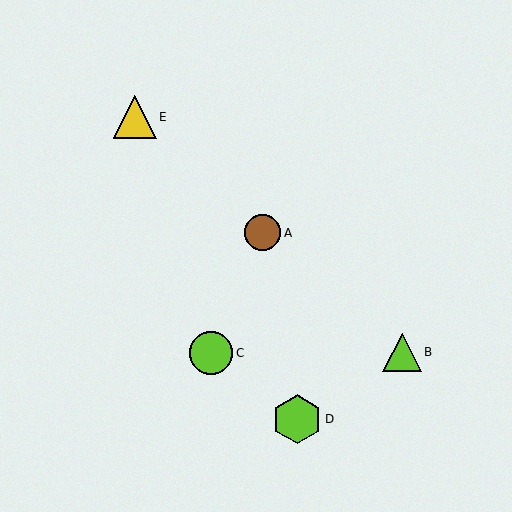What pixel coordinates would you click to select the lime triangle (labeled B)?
Click at (402, 352) to select the lime triangle B.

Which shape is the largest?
The lime hexagon (labeled D) is the largest.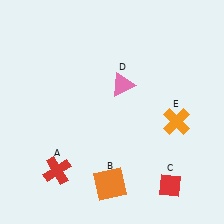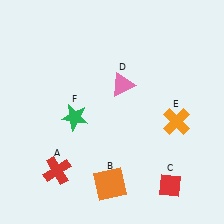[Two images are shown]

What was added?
A green star (F) was added in Image 2.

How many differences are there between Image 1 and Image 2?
There is 1 difference between the two images.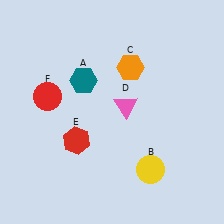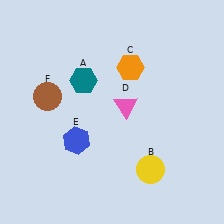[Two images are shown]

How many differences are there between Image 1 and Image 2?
There are 2 differences between the two images.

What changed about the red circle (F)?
In Image 1, F is red. In Image 2, it changed to brown.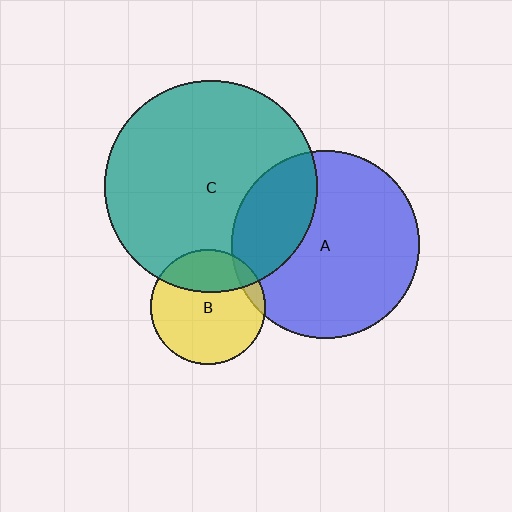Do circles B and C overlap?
Yes.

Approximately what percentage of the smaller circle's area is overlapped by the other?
Approximately 30%.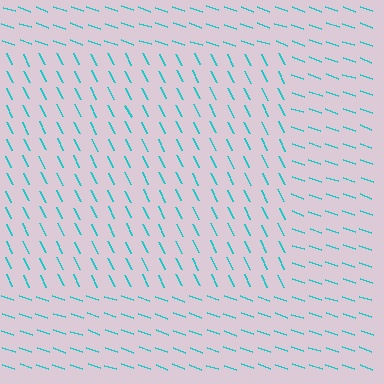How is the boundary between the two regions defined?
The boundary is defined purely by a change in line orientation (approximately 45 degrees difference). All lines are the same color and thickness.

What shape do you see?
I see a rectangle.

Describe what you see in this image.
The image is filled with small cyan line segments. A rectangle region in the image has lines oriented differently from the surrounding lines, creating a visible texture boundary.